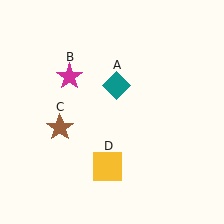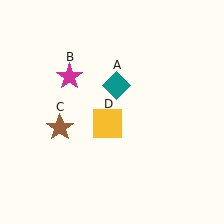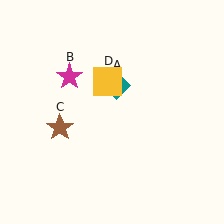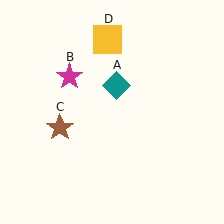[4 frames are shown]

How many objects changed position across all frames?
1 object changed position: yellow square (object D).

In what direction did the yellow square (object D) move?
The yellow square (object D) moved up.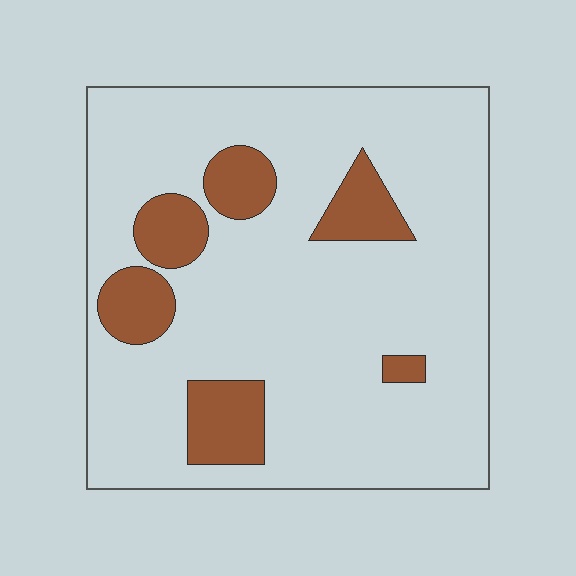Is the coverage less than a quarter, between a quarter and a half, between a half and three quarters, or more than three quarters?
Less than a quarter.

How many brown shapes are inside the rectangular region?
6.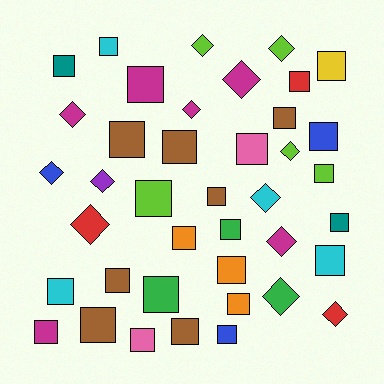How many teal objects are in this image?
There are 2 teal objects.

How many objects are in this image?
There are 40 objects.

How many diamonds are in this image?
There are 13 diamonds.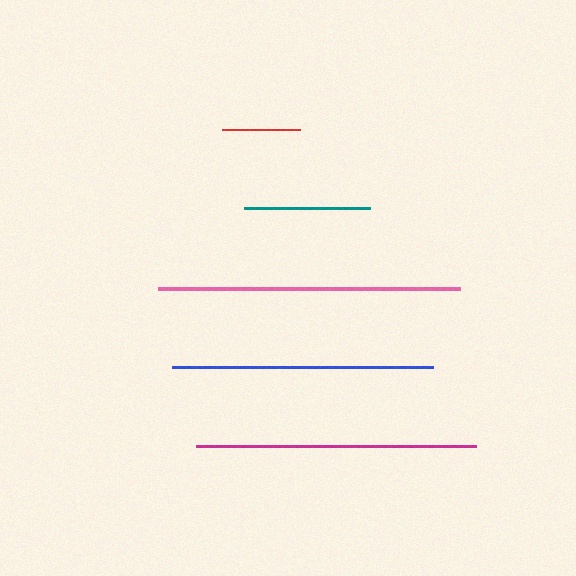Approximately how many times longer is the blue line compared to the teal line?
The blue line is approximately 2.1 times the length of the teal line.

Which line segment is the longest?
The pink line is the longest at approximately 302 pixels.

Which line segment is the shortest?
The red line is the shortest at approximately 78 pixels.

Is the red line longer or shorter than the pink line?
The pink line is longer than the red line.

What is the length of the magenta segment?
The magenta segment is approximately 280 pixels long.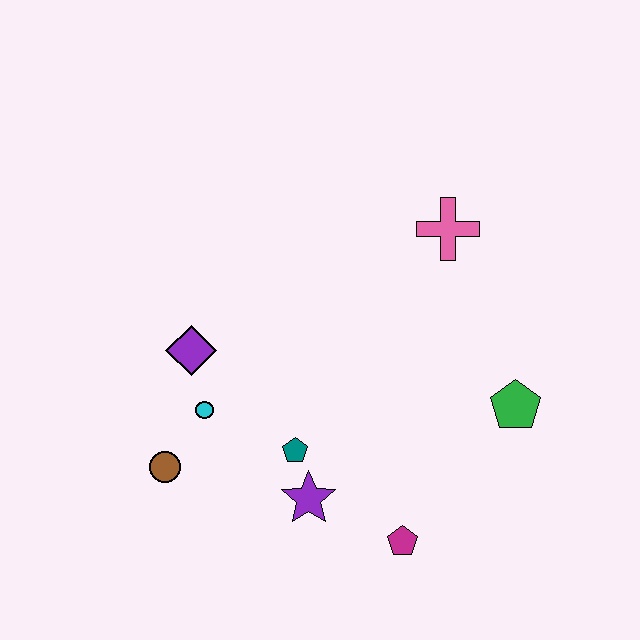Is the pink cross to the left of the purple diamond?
No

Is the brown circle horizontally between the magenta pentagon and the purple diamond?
No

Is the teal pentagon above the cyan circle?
No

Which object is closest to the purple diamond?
The cyan circle is closest to the purple diamond.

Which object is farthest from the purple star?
The pink cross is farthest from the purple star.